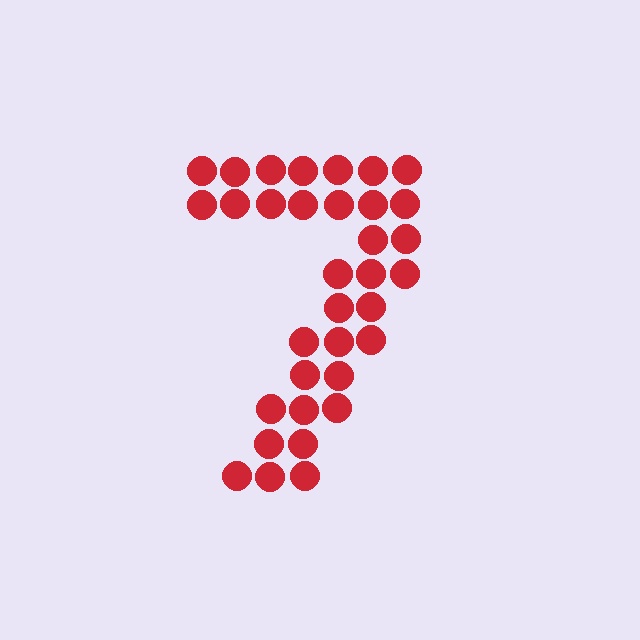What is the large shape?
The large shape is the digit 7.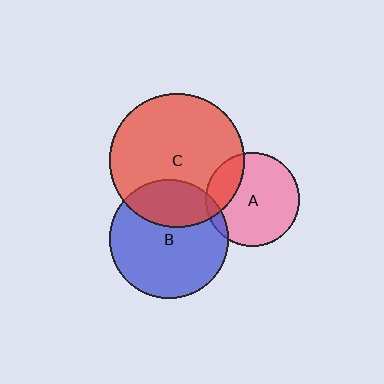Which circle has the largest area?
Circle C (red).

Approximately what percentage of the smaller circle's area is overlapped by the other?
Approximately 20%.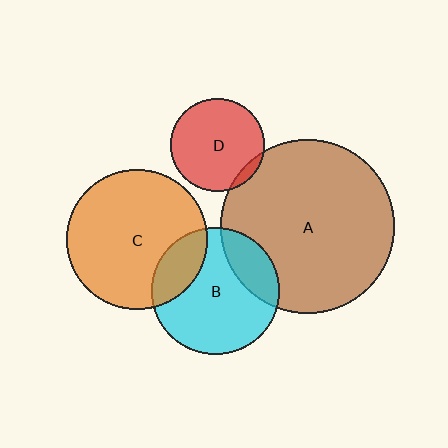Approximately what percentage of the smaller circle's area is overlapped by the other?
Approximately 20%.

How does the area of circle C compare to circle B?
Approximately 1.2 times.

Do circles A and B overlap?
Yes.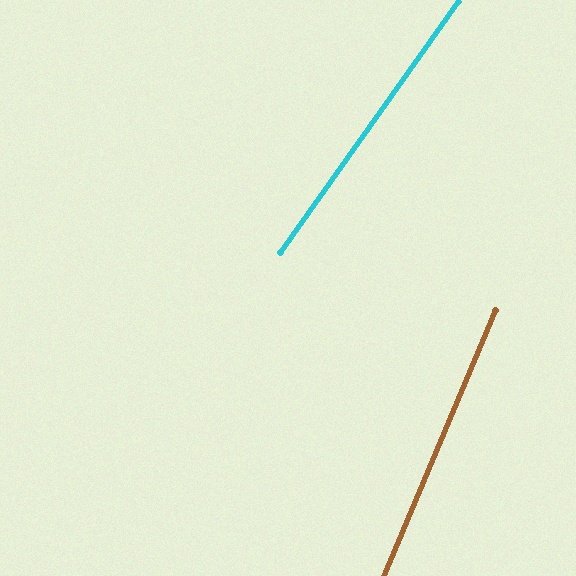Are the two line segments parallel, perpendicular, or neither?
Neither parallel nor perpendicular — they differ by about 13°.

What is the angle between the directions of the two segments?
Approximately 13 degrees.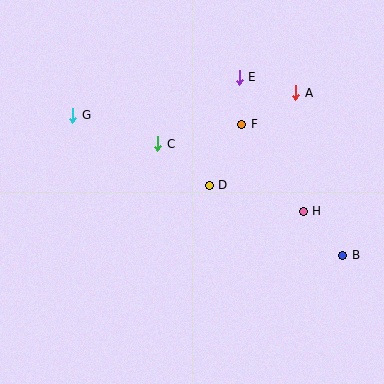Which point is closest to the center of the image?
Point D at (209, 185) is closest to the center.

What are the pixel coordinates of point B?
Point B is at (343, 255).